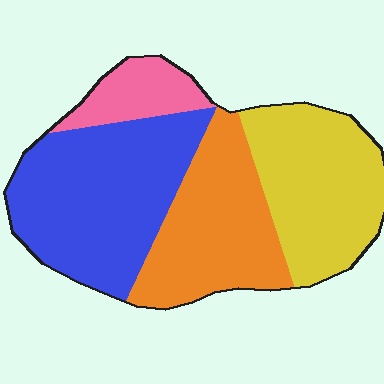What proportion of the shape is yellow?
Yellow takes up about one quarter (1/4) of the shape.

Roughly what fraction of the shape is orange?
Orange covers roughly 25% of the shape.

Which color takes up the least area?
Pink, at roughly 10%.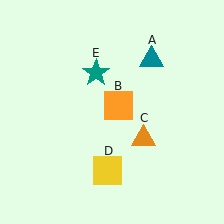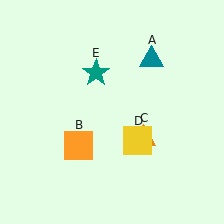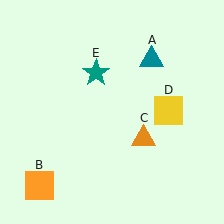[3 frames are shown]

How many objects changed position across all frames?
2 objects changed position: orange square (object B), yellow square (object D).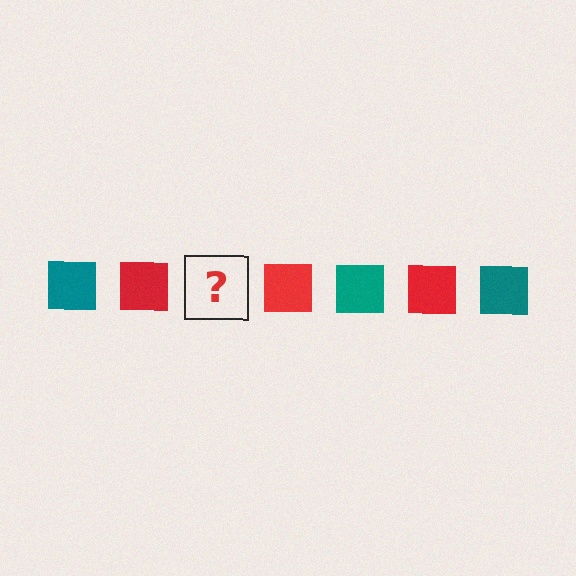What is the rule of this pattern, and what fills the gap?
The rule is that the pattern cycles through teal, red squares. The gap should be filled with a teal square.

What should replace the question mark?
The question mark should be replaced with a teal square.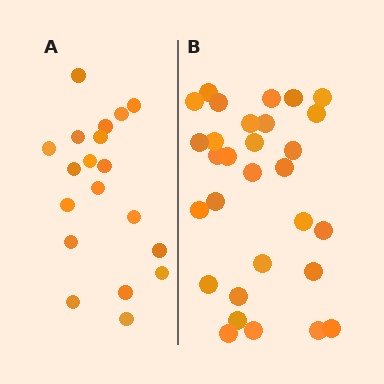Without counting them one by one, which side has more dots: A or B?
Region B (the right region) has more dots.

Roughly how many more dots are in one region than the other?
Region B has roughly 12 or so more dots than region A.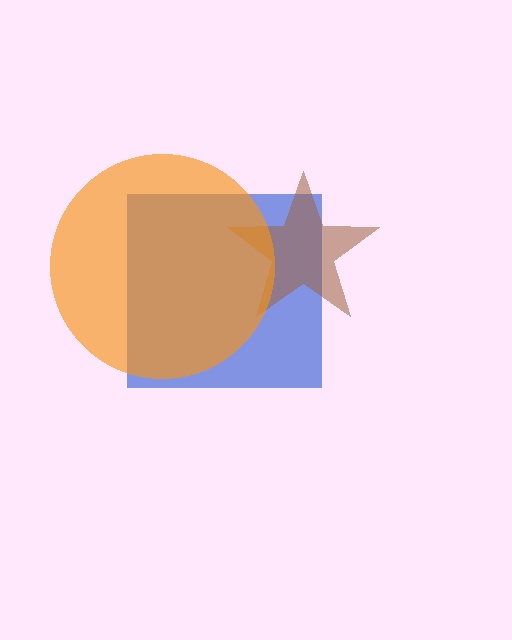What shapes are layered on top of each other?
The layered shapes are: a blue square, a brown star, an orange circle.